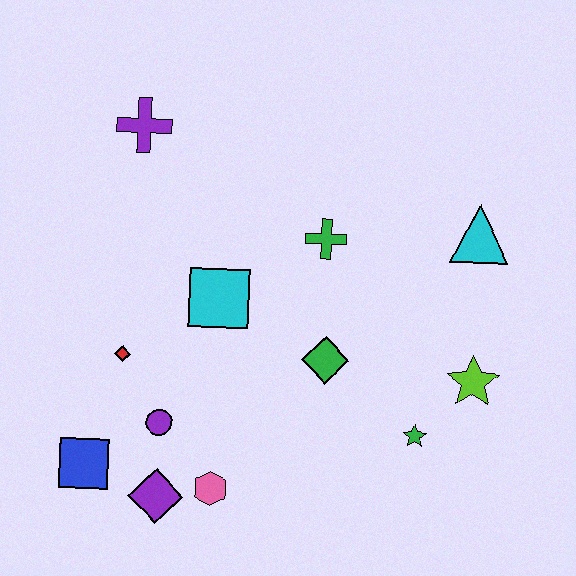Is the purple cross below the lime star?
No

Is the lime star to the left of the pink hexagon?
No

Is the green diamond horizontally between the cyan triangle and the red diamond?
Yes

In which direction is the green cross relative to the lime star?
The green cross is to the left of the lime star.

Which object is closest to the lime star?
The green star is closest to the lime star.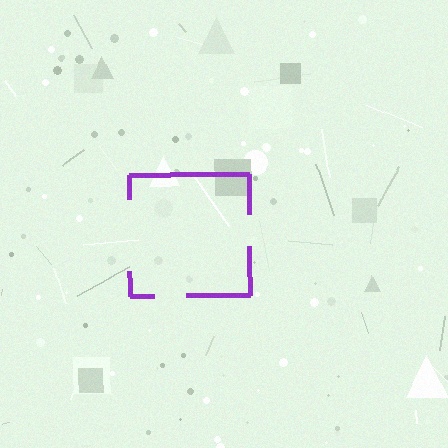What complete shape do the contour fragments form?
The contour fragments form a square.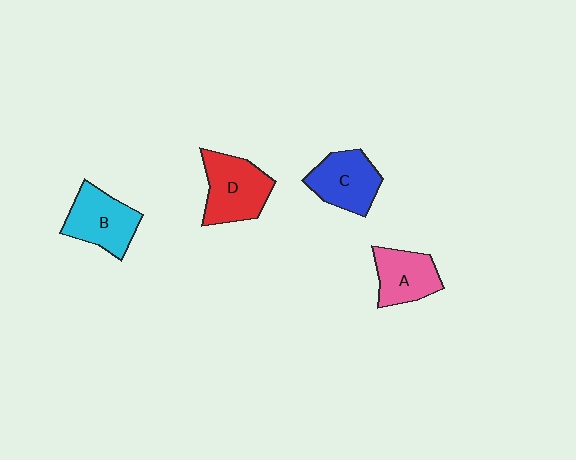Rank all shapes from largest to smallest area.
From largest to smallest: D (red), B (cyan), C (blue), A (pink).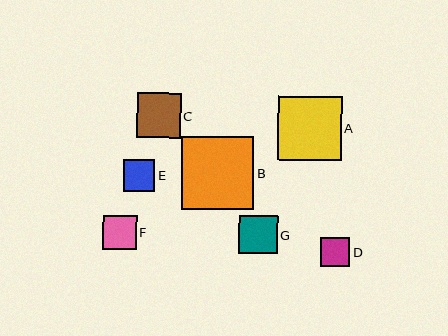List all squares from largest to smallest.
From largest to smallest: B, A, C, G, F, E, D.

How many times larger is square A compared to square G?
Square A is approximately 1.7 times the size of square G.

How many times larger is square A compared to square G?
Square A is approximately 1.7 times the size of square G.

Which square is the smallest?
Square D is the smallest with a size of approximately 29 pixels.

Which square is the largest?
Square B is the largest with a size of approximately 73 pixels.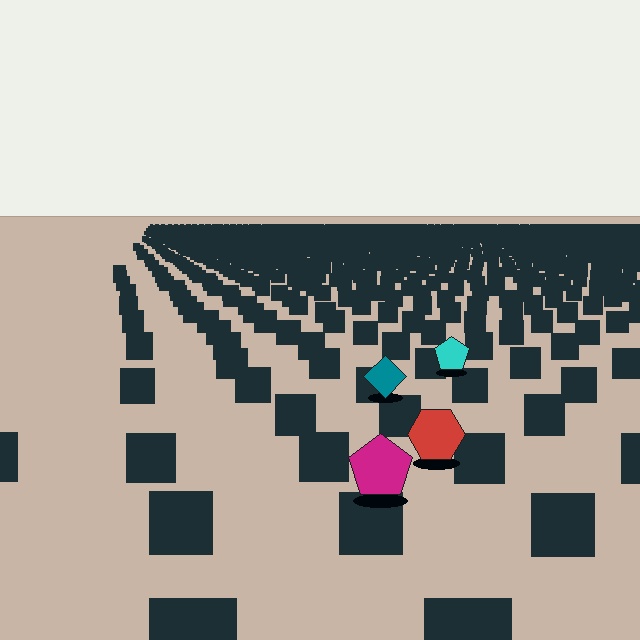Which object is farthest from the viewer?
The cyan pentagon is farthest from the viewer. It appears smaller and the ground texture around it is denser.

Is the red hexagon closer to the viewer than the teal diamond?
Yes. The red hexagon is closer — you can tell from the texture gradient: the ground texture is coarser near it.